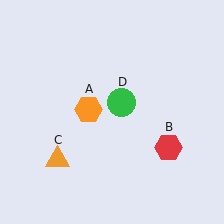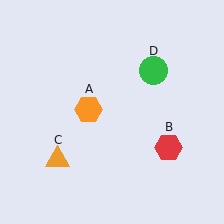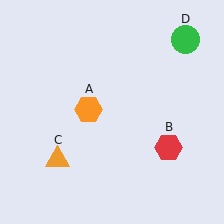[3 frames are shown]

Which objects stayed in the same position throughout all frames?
Orange hexagon (object A) and red hexagon (object B) and orange triangle (object C) remained stationary.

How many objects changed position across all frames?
1 object changed position: green circle (object D).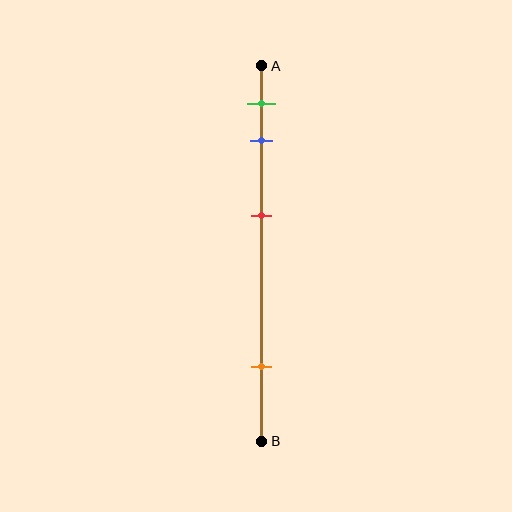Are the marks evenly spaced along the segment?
No, the marks are not evenly spaced.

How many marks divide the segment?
There are 4 marks dividing the segment.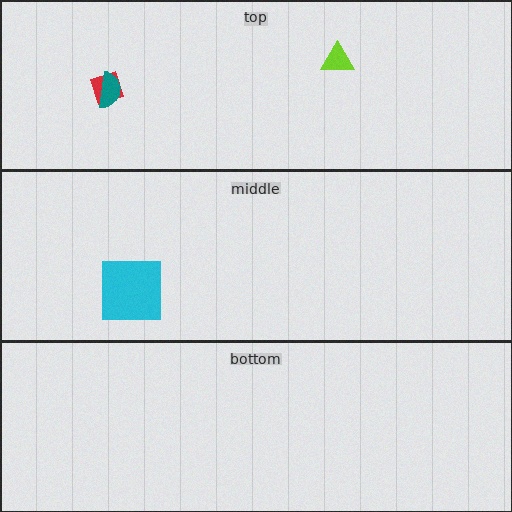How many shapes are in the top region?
3.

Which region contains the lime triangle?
The top region.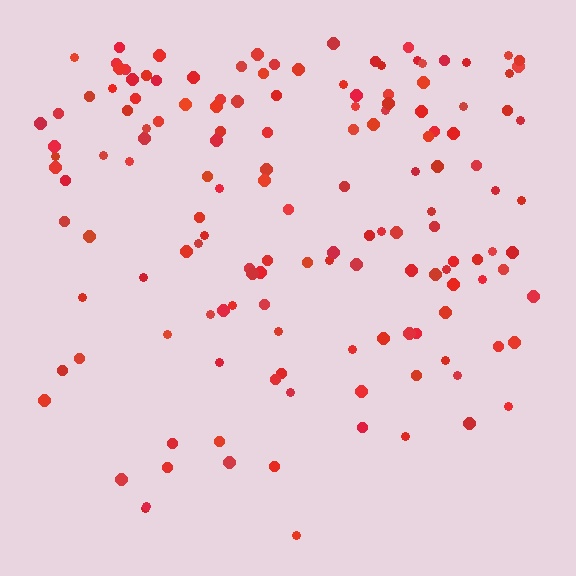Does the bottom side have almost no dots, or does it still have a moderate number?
Still a moderate number, just noticeably fewer than the top.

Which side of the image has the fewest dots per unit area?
The bottom.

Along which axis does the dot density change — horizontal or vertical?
Vertical.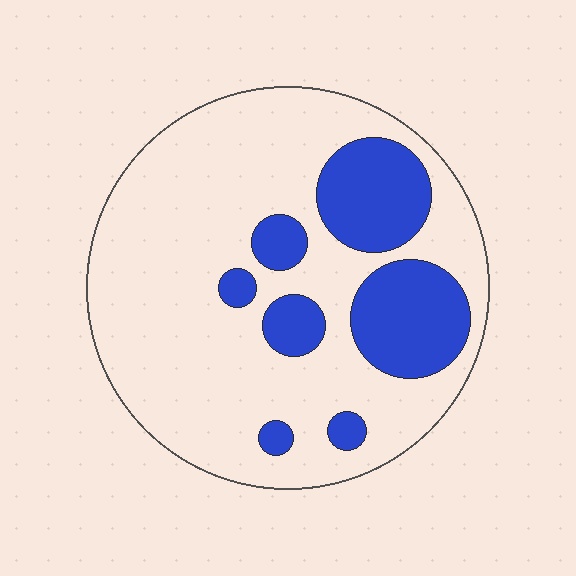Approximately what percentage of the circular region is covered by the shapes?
Approximately 25%.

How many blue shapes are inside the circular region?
7.